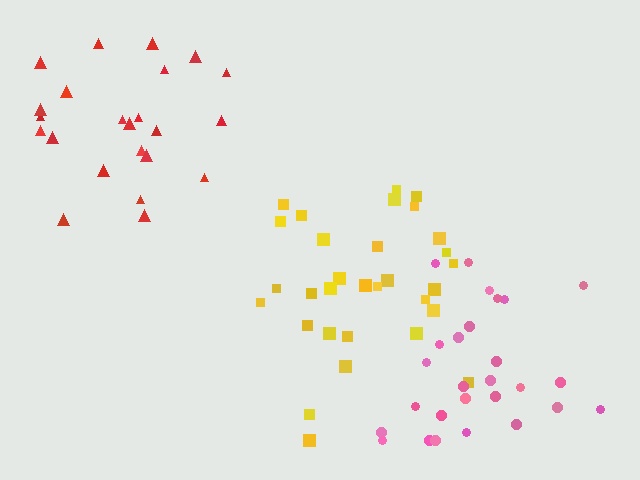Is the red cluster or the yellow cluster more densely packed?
Yellow.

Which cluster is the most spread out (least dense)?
Red.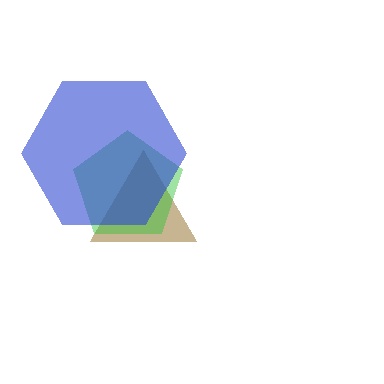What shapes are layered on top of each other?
The layered shapes are: a brown triangle, a green pentagon, a blue hexagon.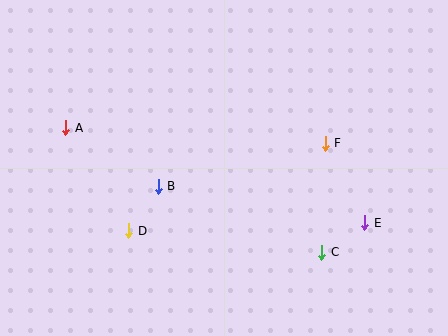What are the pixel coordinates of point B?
Point B is at (158, 187).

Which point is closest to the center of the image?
Point B at (158, 187) is closest to the center.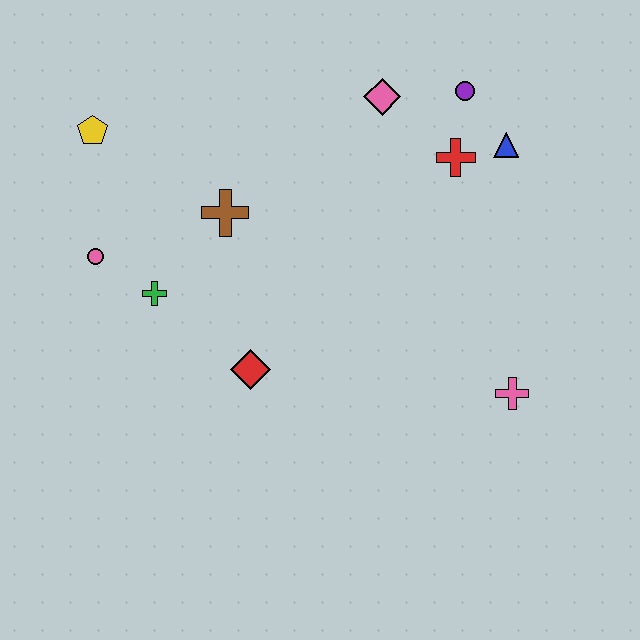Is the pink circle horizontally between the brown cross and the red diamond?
No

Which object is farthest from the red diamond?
The purple circle is farthest from the red diamond.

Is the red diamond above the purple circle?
No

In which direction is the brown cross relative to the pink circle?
The brown cross is to the right of the pink circle.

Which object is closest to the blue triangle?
The red cross is closest to the blue triangle.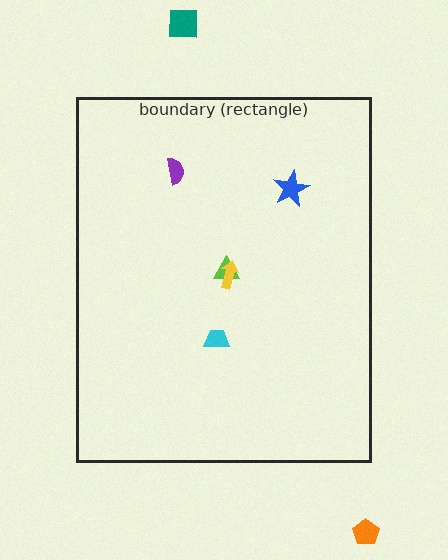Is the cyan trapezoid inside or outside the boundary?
Inside.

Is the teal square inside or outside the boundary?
Outside.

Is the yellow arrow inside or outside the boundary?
Inside.